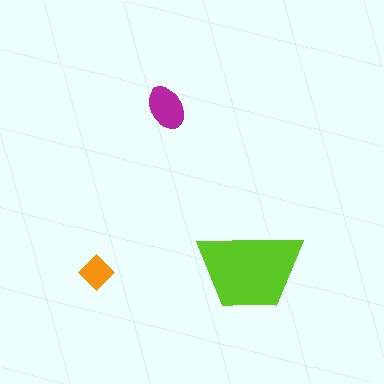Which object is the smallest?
The orange diamond.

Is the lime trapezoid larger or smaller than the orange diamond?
Larger.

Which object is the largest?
The lime trapezoid.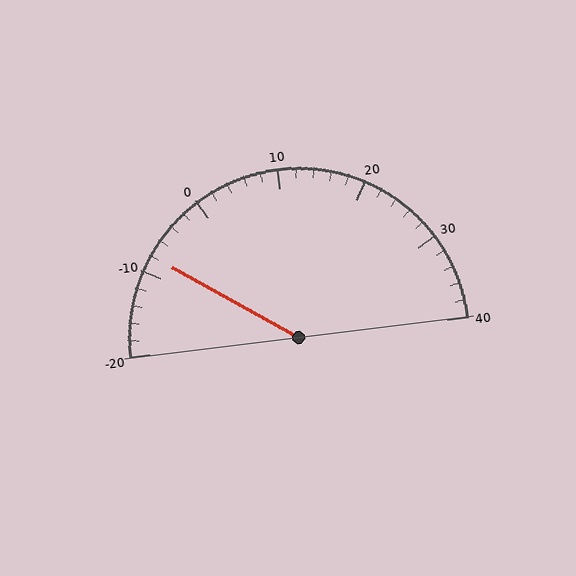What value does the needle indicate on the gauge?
The needle indicates approximately -8.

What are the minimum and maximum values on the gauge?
The gauge ranges from -20 to 40.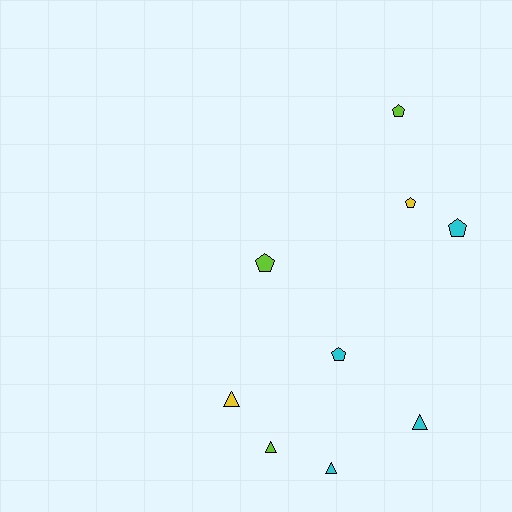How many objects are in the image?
There are 9 objects.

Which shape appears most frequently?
Pentagon, with 5 objects.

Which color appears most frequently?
Cyan, with 4 objects.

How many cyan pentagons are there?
There are 2 cyan pentagons.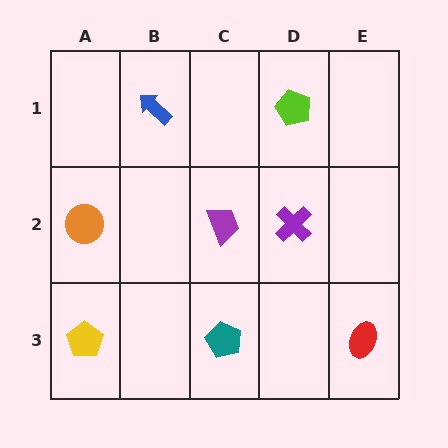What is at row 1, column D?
A lime pentagon.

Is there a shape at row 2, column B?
No, that cell is empty.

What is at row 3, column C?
A teal pentagon.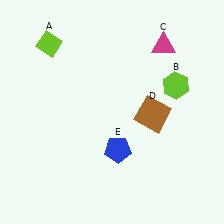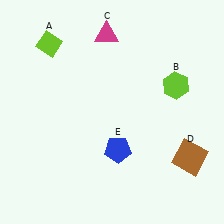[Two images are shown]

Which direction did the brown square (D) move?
The brown square (D) moved down.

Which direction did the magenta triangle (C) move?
The magenta triangle (C) moved left.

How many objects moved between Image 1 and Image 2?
2 objects moved between the two images.